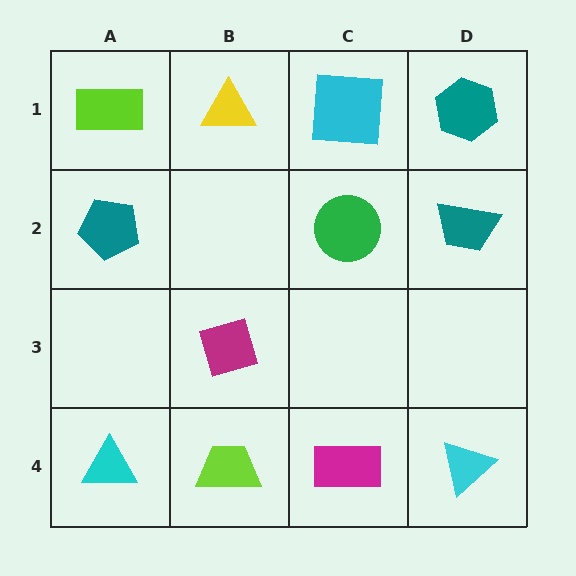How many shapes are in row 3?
1 shape.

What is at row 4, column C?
A magenta rectangle.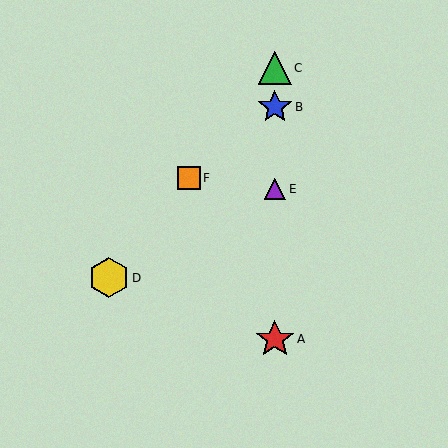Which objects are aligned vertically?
Objects A, B, C, E are aligned vertically.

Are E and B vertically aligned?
Yes, both are at x≈275.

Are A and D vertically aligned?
No, A is at x≈275 and D is at x≈109.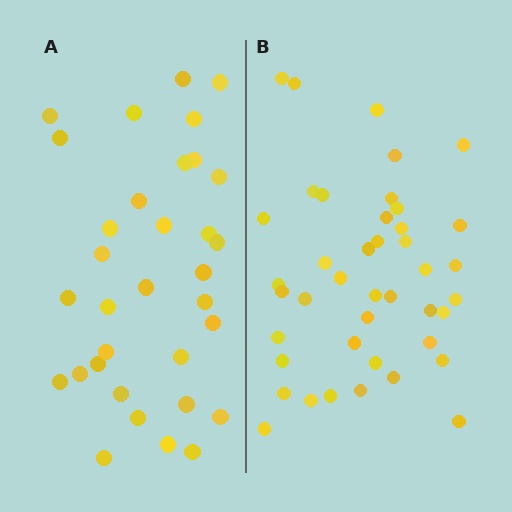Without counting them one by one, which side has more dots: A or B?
Region B (the right region) has more dots.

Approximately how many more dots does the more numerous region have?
Region B has roughly 8 or so more dots than region A.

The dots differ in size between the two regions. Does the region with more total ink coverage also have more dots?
No. Region A has more total ink coverage because its dots are larger, but region B actually contains more individual dots. Total area can be misleading — the number of items is what matters here.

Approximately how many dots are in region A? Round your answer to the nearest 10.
About 30 dots. (The exact count is 33, which rounds to 30.)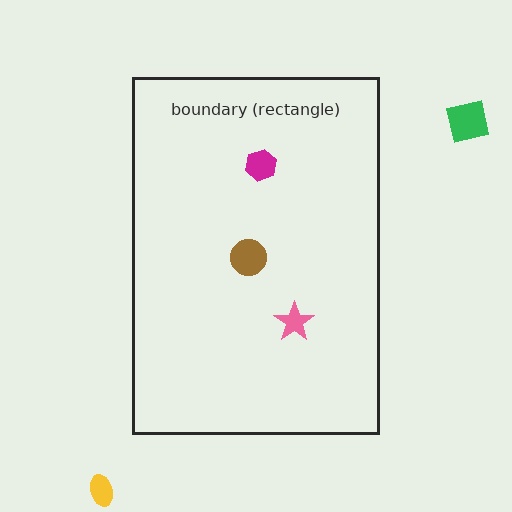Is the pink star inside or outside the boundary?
Inside.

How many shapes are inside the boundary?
3 inside, 2 outside.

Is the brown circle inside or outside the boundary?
Inside.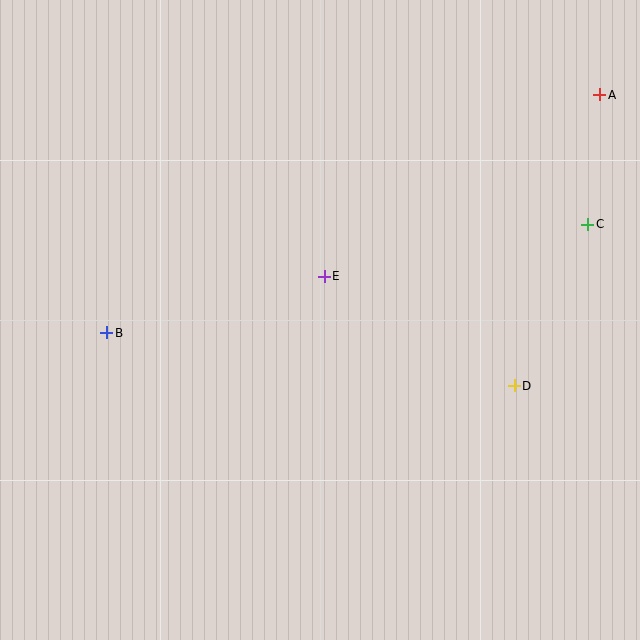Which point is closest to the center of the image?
Point E at (324, 276) is closest to the center.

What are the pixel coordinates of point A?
Point A is at (600, 95).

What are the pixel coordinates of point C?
Point C is at (588, 224).